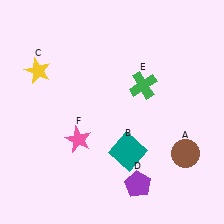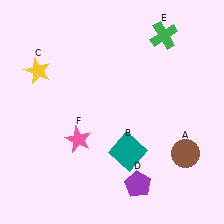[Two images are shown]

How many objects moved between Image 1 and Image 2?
1 object moved between the two images.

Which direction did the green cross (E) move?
The green cross (E) moved up.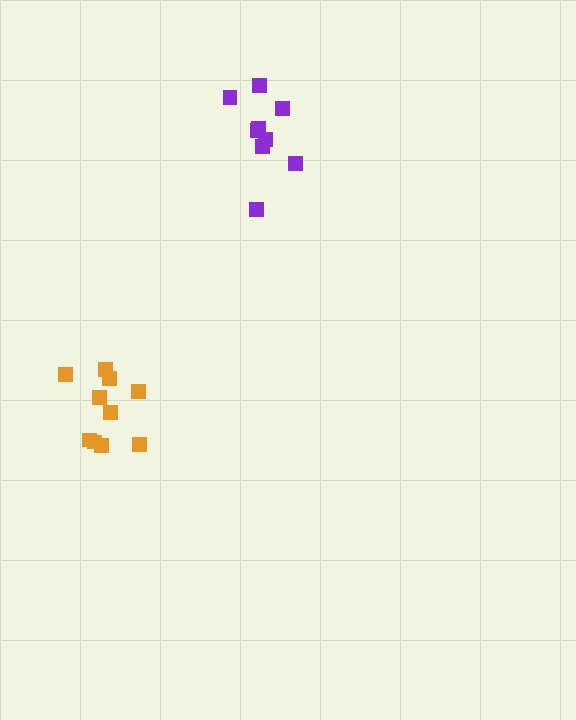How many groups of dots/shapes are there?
There are 2 groups.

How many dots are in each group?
Group 1: 9 dots, Group 2: 10 dots (19 total).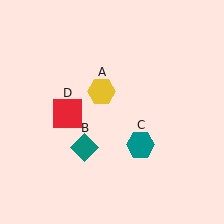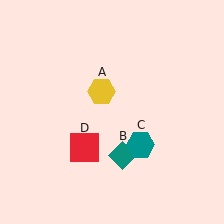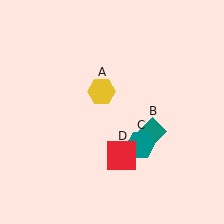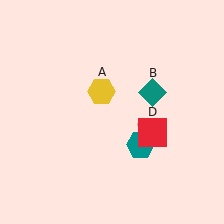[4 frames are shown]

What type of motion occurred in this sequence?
The teal diamond (object B), red square (object D) rotated counterclockwise around the center of the scene.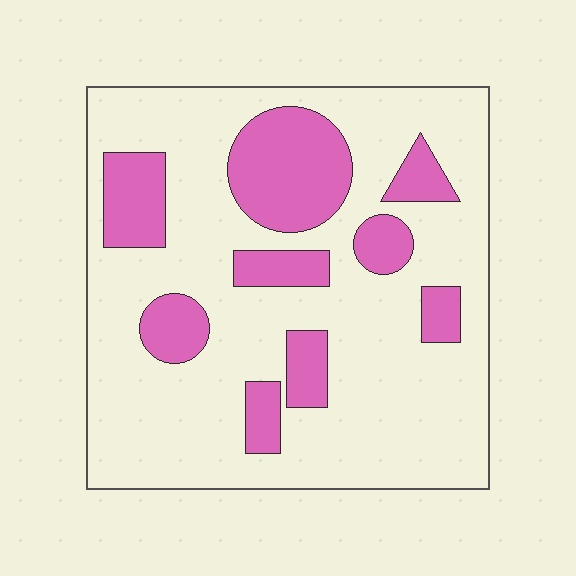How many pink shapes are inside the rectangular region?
9.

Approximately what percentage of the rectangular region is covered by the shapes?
Approximately 25%.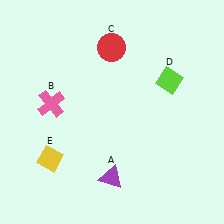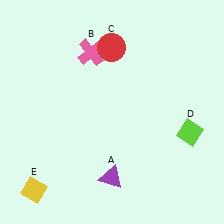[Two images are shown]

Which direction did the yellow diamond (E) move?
The yellow diamond (E) moved down.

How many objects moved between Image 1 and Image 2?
3 objects moved between the two images.